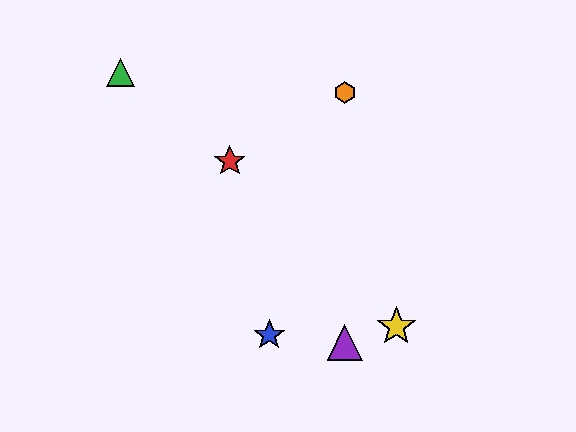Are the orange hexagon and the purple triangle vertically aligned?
Yes, both are at x≈345.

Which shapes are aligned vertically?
The purple triangle, the orange hexagon are aligned vertically.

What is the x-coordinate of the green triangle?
The green triangle is at x≈121.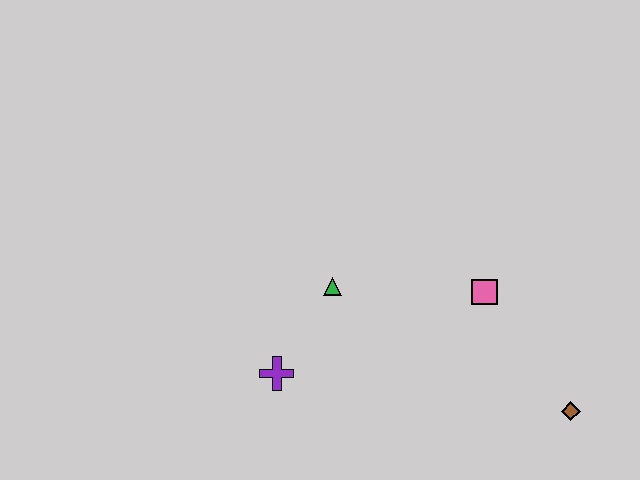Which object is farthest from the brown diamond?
The purple cross is farthest from the brown diamond.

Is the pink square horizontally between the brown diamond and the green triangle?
Yes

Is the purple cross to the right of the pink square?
No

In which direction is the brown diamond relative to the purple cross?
The brown diamond is to the right of the purple cross.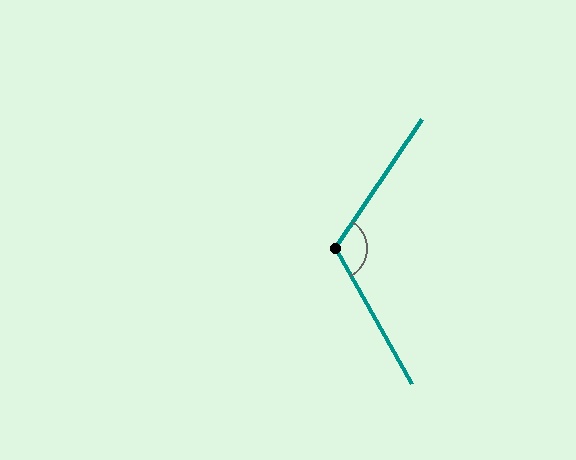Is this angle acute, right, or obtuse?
It is obtuse.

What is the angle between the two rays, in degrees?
Approximately 116 degrees.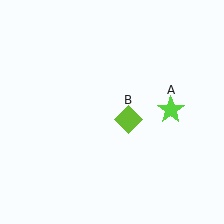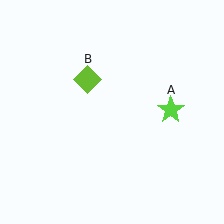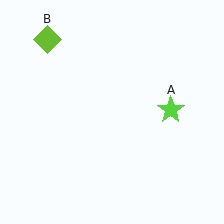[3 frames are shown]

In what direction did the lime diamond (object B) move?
The lime diamond (object B) moved up and to the left.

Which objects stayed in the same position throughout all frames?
Lime star (object A) remained stationary.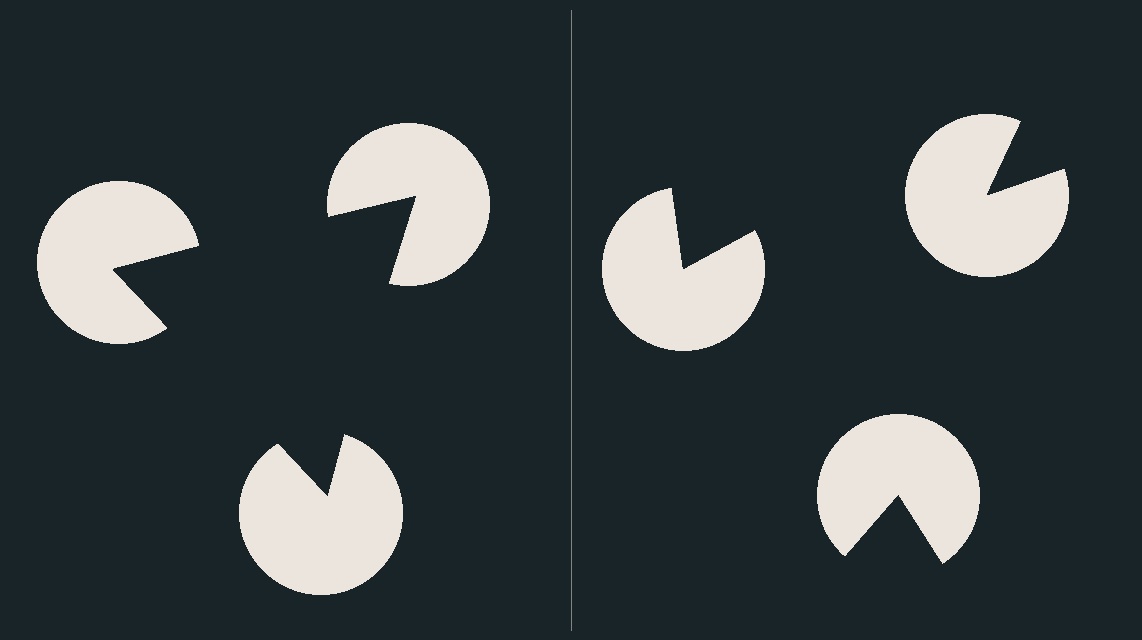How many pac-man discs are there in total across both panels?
6 — 3 on each side.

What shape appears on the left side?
An illusory triangle.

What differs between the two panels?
The pac-man discs are positioned identically on both sides; only the wedge orientations differ. On the left they align to a triangle; on the right they are misaligned.